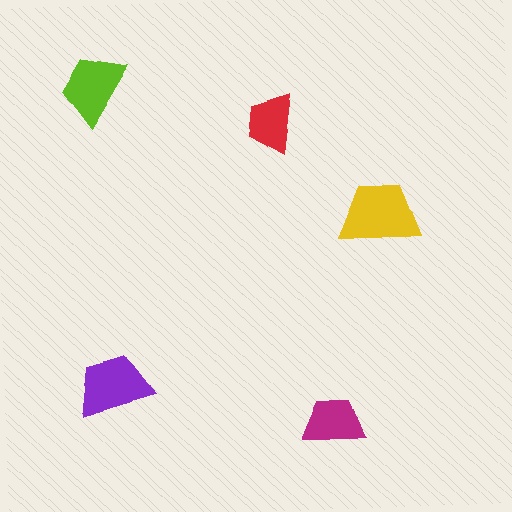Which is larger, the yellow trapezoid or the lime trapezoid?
The yellow one.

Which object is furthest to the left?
The lime trapezoid is leftmost.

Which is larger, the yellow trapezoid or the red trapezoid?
The yellow one.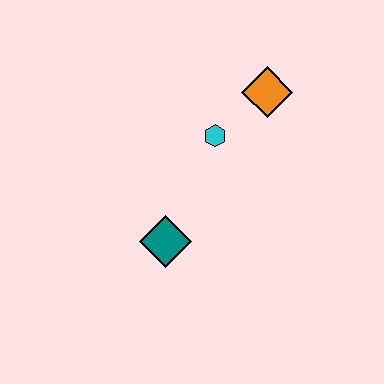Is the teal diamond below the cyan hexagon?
Yes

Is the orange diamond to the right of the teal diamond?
Yes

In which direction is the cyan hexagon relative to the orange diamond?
The cyan hexagon is to the left of the orange diamond.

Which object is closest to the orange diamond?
The cyan hexagon is closest to the orange diamond.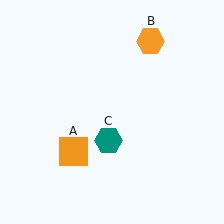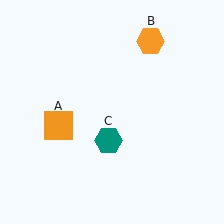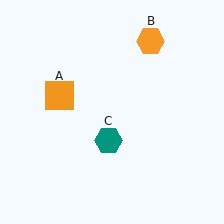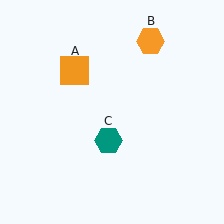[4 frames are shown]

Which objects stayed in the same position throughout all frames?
Orange hexagon (object B) and teal hexagon (object C) remained stationary.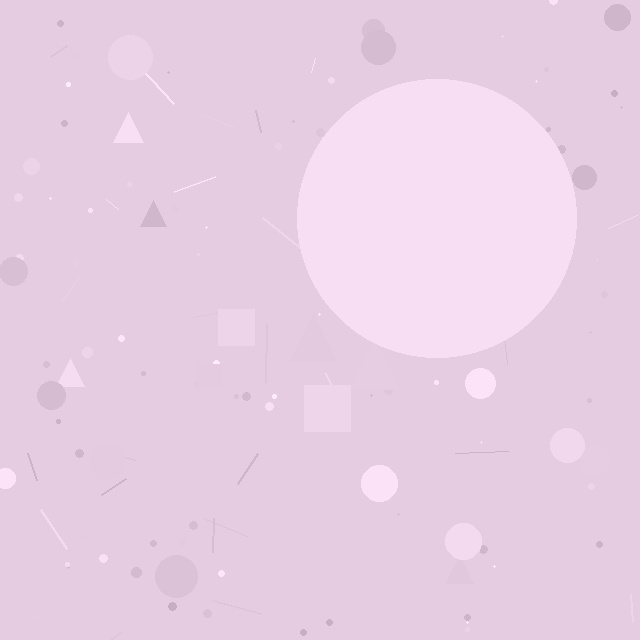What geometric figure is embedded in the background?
A circle is embedded in the background.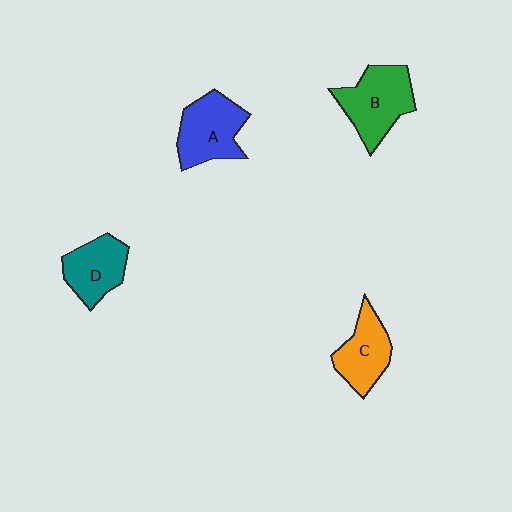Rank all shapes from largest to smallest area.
From largest to smallest: B (green), A (blue), C (orange), D (teal).